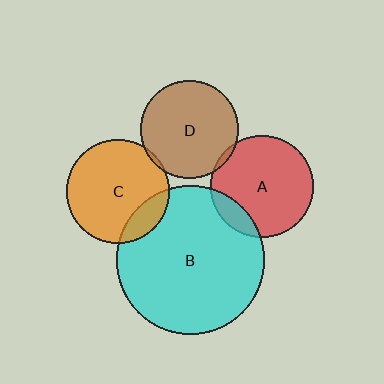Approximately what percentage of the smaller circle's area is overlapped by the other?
Approximately 5%.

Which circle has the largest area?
Circle B (cyan).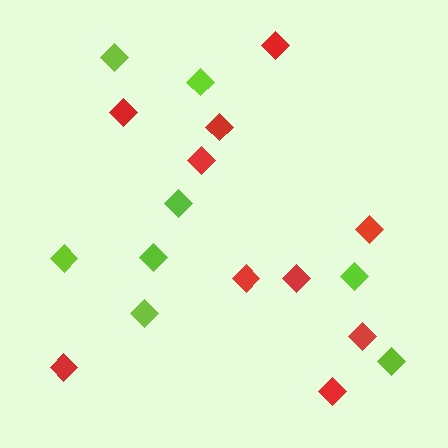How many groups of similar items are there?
There are 2 groups: one group of red diamonds (10) and one group of lime diamonds (8).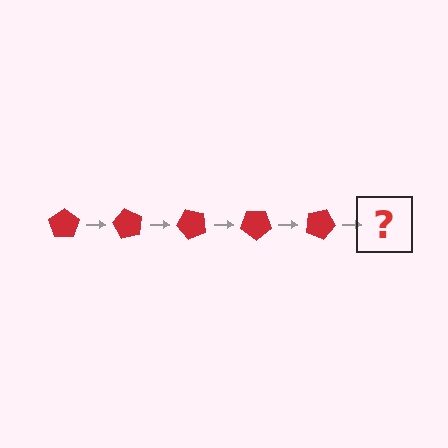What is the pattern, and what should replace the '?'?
The pattern is that the pentagon rotates 60 degrees each step. The '?' should be a red pentagon rotated 300 degrees.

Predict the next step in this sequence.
The next step is a red pentagon rotated 300 degrees.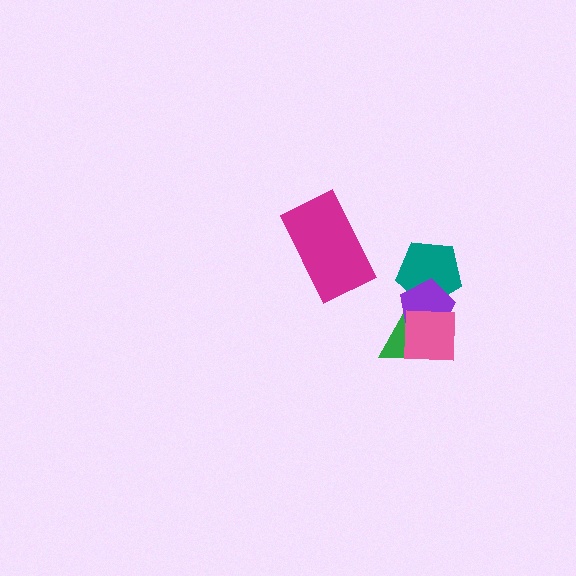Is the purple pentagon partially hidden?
Yes, it is partially covered by another shape.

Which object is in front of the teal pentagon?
The purple pentagon is in front of the teal pentagon.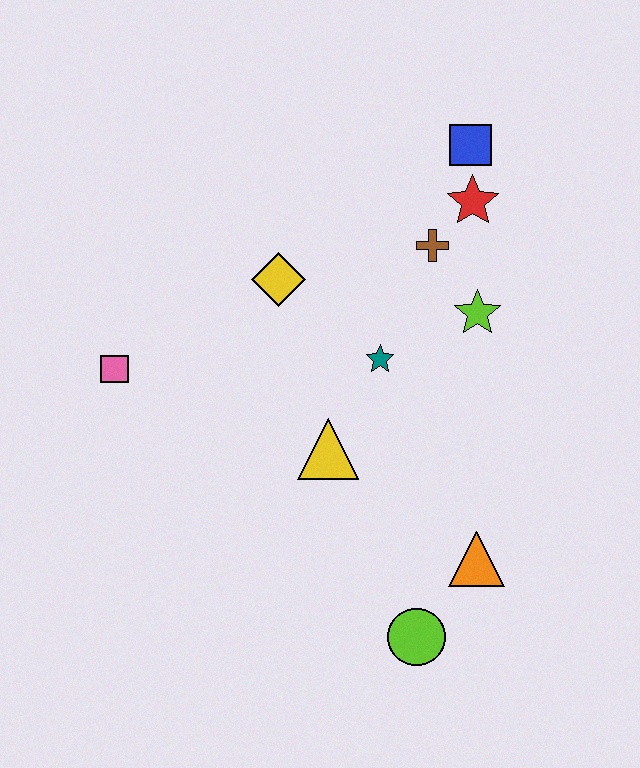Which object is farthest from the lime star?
The pink square is farthest from the lime star.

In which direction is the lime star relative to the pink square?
The lime star is to the right of the pink square.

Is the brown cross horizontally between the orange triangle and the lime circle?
Yes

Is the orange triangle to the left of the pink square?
No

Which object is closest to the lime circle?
The orange triangle is closest to the lime circle.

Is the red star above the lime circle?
Yes